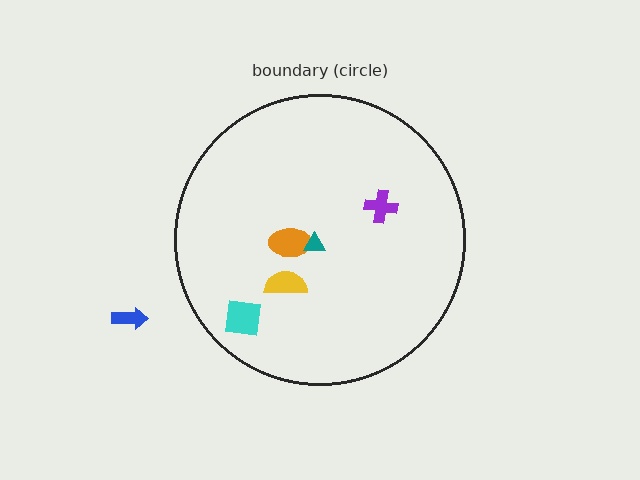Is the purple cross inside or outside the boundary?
Inside.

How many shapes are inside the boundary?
5 inside, 1 outside.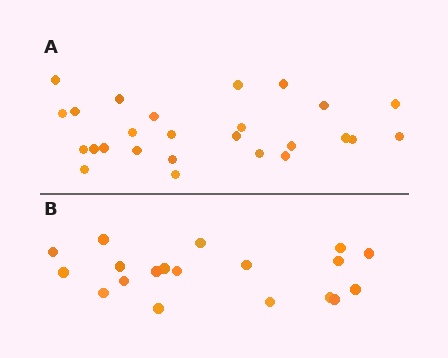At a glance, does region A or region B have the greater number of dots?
Region A (the top region) has more dots.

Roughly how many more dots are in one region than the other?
Region A has roughly 8 or so more dots than region B.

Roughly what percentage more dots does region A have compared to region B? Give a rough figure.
About 35% more.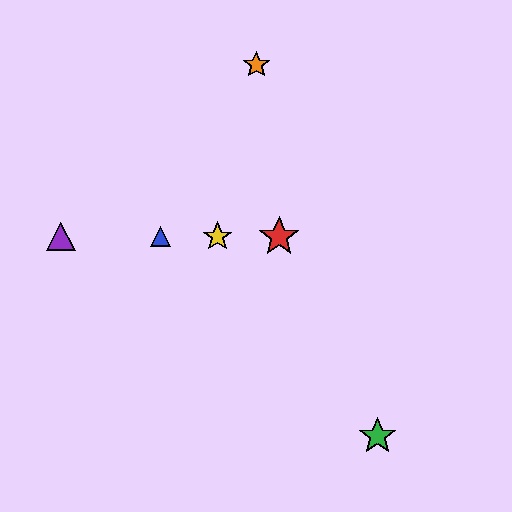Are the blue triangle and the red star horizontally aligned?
Yes, both are at y≈237.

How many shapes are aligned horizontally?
4 shapes (the red star, the blue triangle, the yellow star, the purple triangle) are aligned horizontally.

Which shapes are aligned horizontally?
The red star, the blue triangle, the yellow star, the purple triangle are aligned horizontally.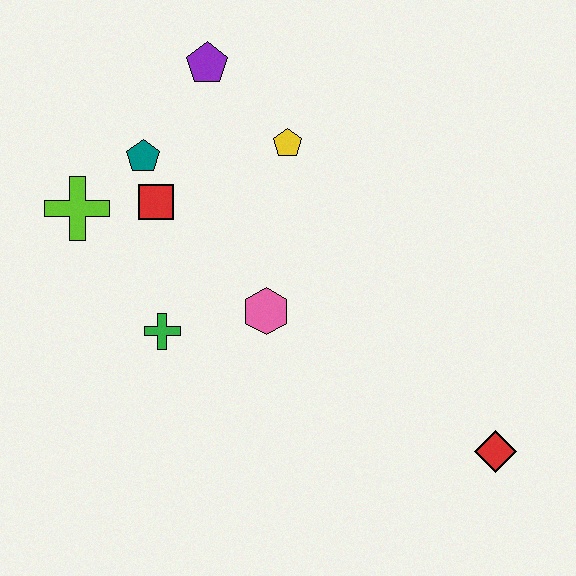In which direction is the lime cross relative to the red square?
The lime cross is to the left of the red square.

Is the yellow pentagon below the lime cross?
No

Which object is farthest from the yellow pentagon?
The red diamond is farthest from the yellow pentagon.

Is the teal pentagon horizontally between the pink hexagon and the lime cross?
Yes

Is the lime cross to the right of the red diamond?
No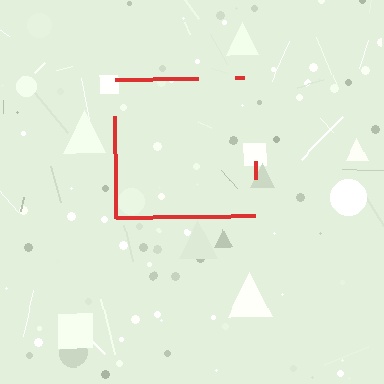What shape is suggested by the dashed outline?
The dashed outline suggests a square.